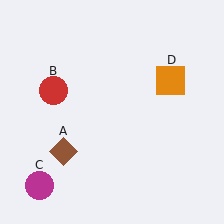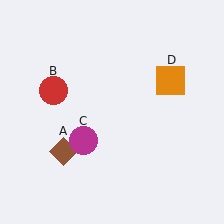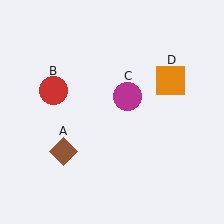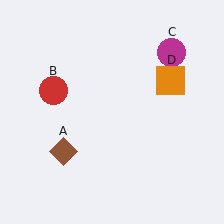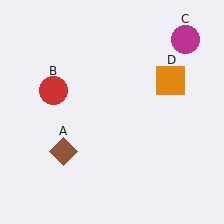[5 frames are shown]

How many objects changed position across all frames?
1 object changed position: magenta circle (object C).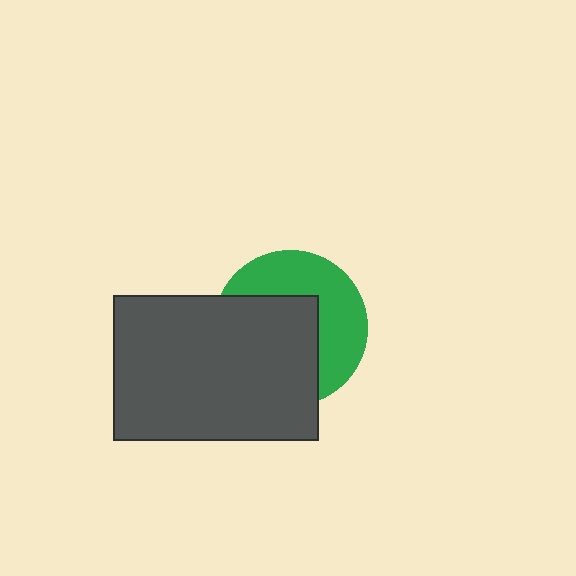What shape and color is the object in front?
The object in front is a dark gray rectangle.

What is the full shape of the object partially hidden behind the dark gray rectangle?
The partially hidden object is a green circle.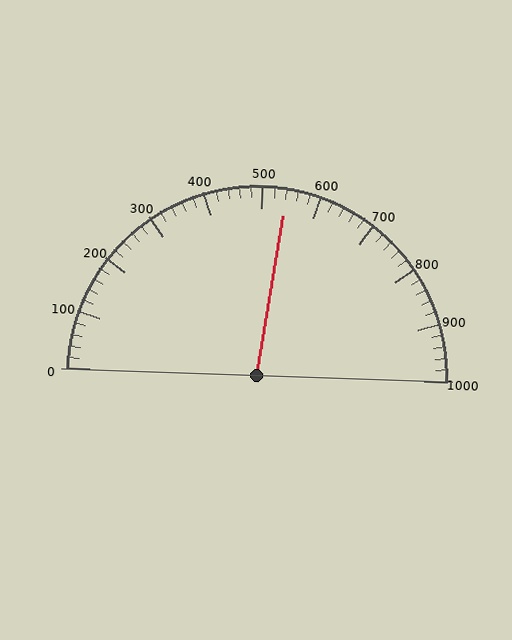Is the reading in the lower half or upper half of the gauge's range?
The reading is in the upper half of the range (0 to 1000).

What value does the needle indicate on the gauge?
The needle indicates approximately 540.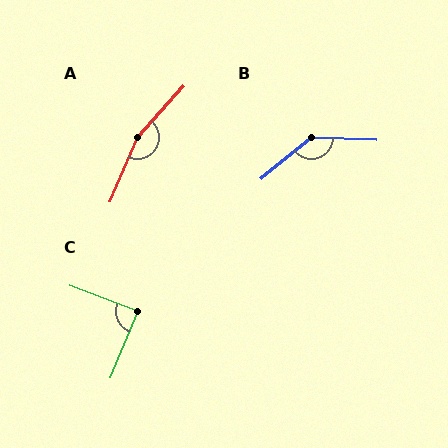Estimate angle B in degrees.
Approximately 139 degrees.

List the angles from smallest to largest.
C (89°), B (139°), A (162°).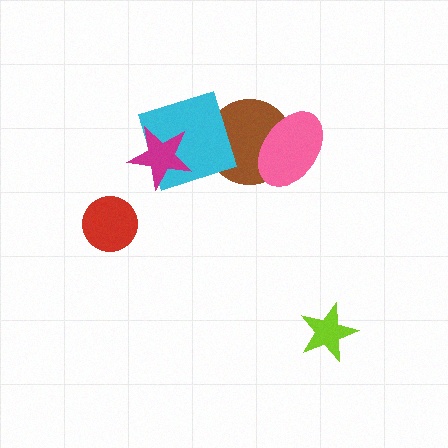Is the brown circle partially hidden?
Yes, it is partially covered by another shape.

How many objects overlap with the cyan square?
2 objects overlap with the cyan square.